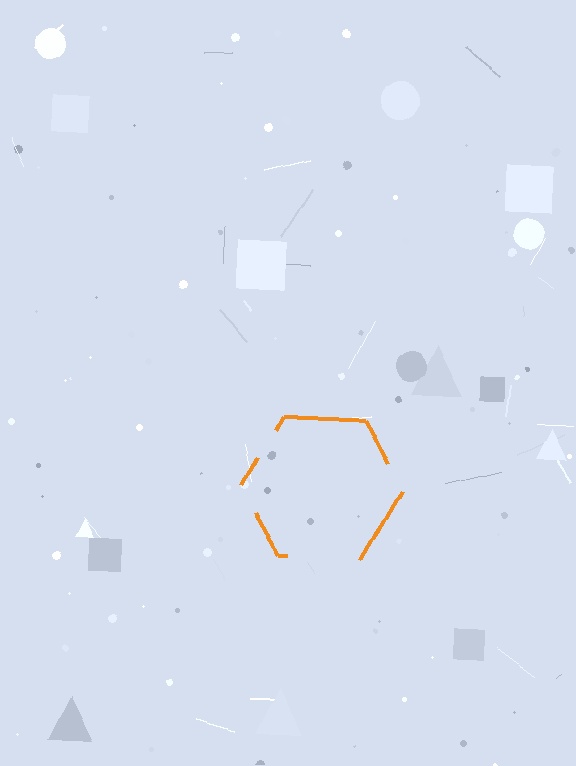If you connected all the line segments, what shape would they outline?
They would outline a hexagon.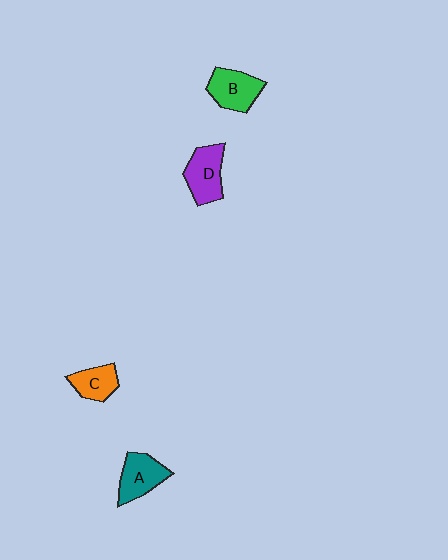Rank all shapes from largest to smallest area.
From largest to smallest: D (purple), B (green), A (teal), C (orange).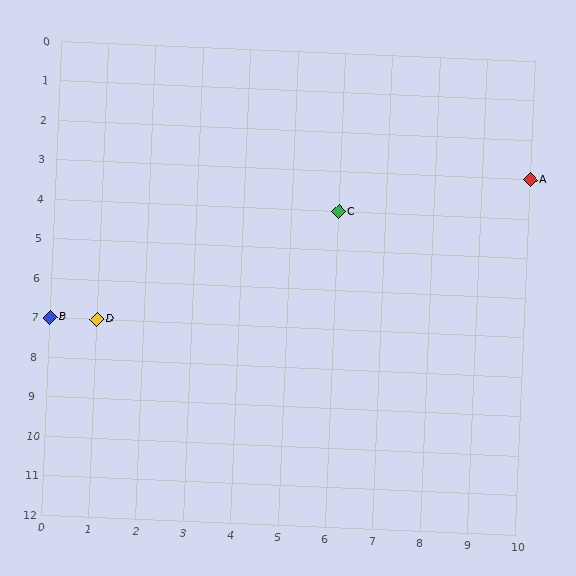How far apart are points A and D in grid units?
Points A and D are 9 columns and 4 rows apart (about 9.8 grid units diagonally).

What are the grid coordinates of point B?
Point B is at grid coordinates (0, 7).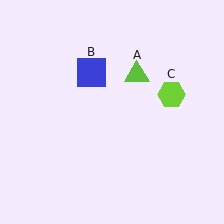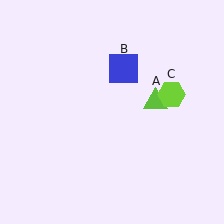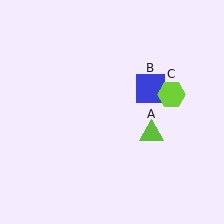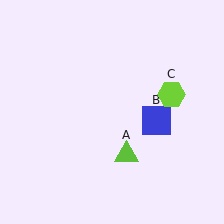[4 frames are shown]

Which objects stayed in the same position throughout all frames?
Lime hexagon (object C) remained stationary.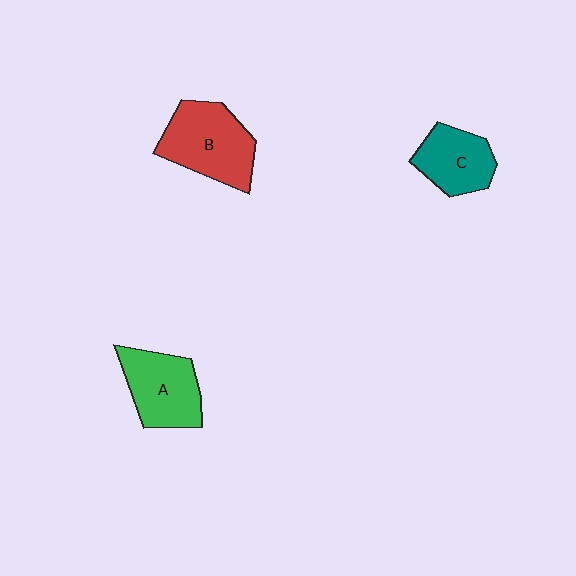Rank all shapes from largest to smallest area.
From largest to smallest: B (red), A (green), C (teal).